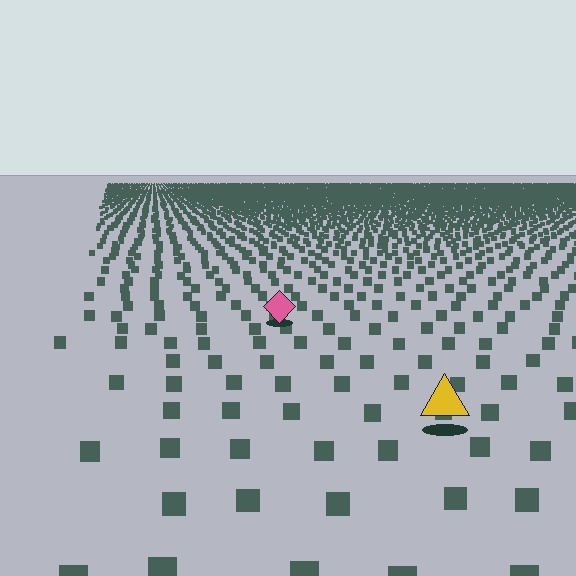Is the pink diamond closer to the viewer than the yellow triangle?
No. The yellow triangle is closer — you can tell from the texture gradient: the ground texture is coarser near it.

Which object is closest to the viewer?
The yellow triangle is closest. The texture marks near it are larger and more spread out.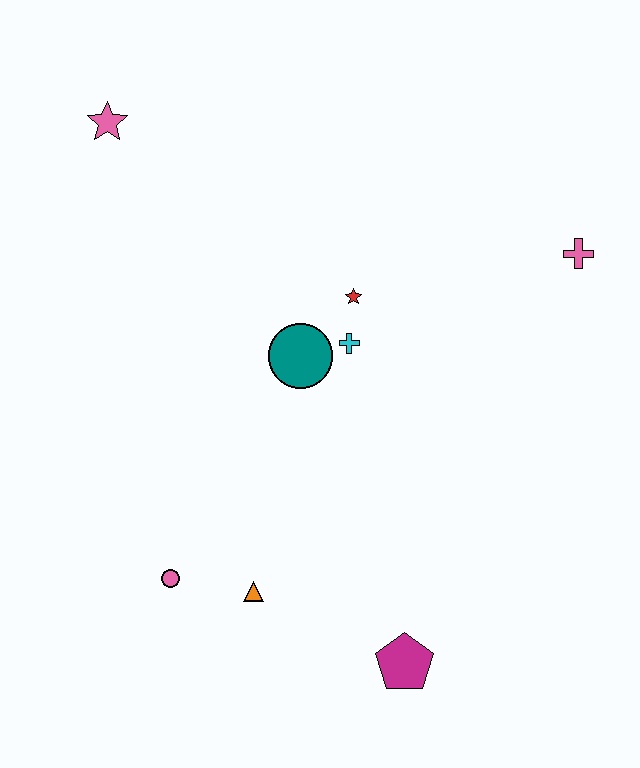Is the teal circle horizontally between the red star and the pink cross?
No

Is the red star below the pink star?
Yes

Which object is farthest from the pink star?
The magenta pentagon is farthest from the pink star.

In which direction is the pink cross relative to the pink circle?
The pink cross is to the right of the pink circle.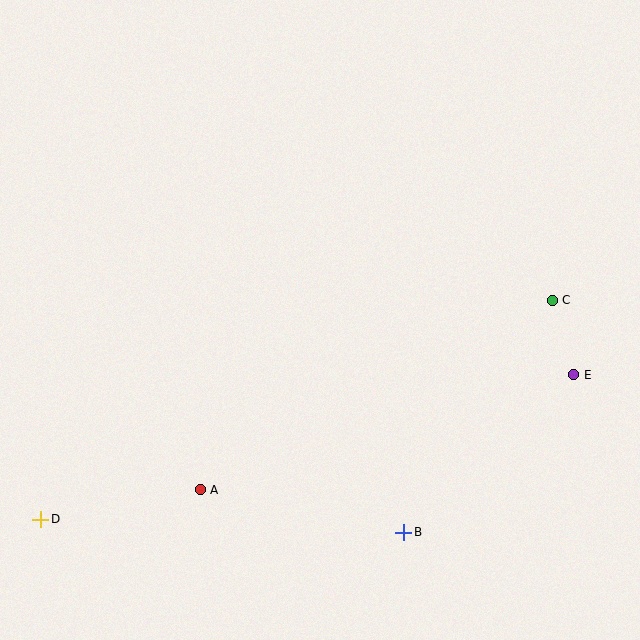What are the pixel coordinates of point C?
Point C is at (552, 300).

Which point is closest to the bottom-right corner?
Point B is closest to the bottom-right corner.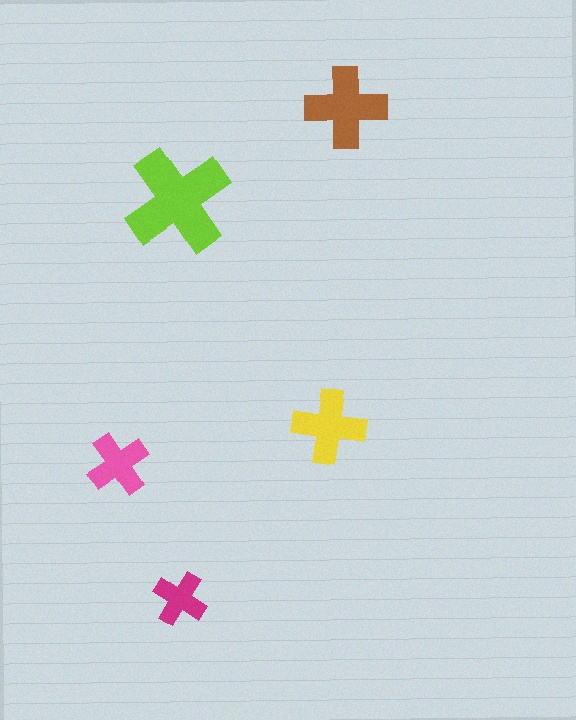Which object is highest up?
The brown cross is topmost.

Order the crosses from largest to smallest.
the lime one, the brown one, the yellow one, the pink one, the magenta one.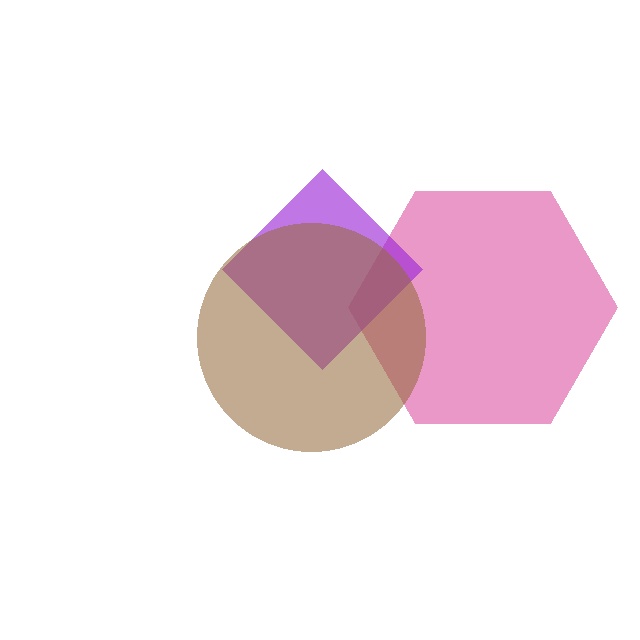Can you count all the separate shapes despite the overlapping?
Yes, there are 3 separate shapes.